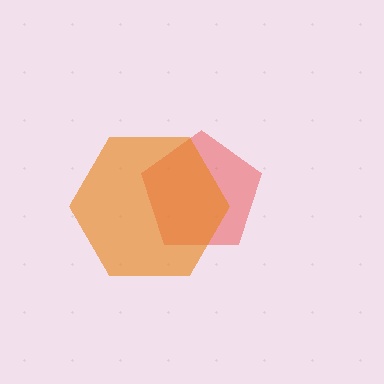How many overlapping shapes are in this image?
There are 2 overlapping shapes in the image.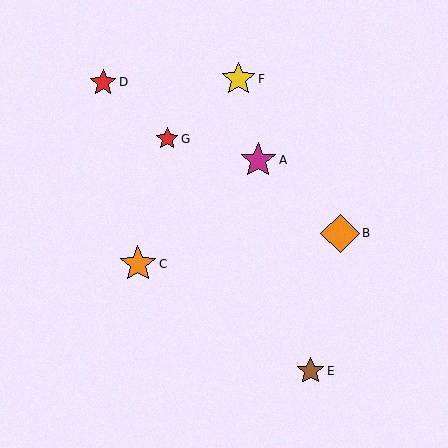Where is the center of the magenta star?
The center of the magenta star is at (258, 160).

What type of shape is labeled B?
Shape B is an orange diamond.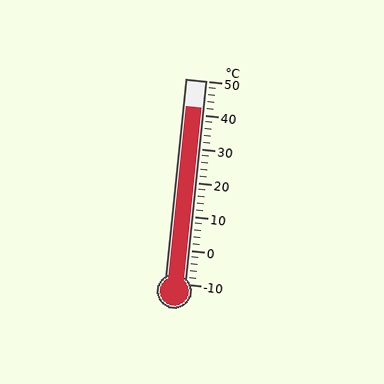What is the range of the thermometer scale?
The thermometer scale ranges from -10°C to 50°C.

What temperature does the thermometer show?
The thermometer shows approximately 42°C.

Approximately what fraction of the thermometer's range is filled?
The thermometer is filled to approximately 85% of its range.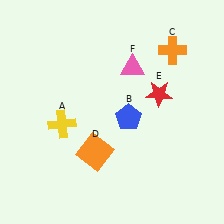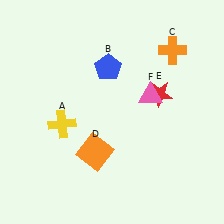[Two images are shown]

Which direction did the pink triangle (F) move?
The pink triangle (F) moved down.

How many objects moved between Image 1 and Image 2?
2 objects moved between the two images.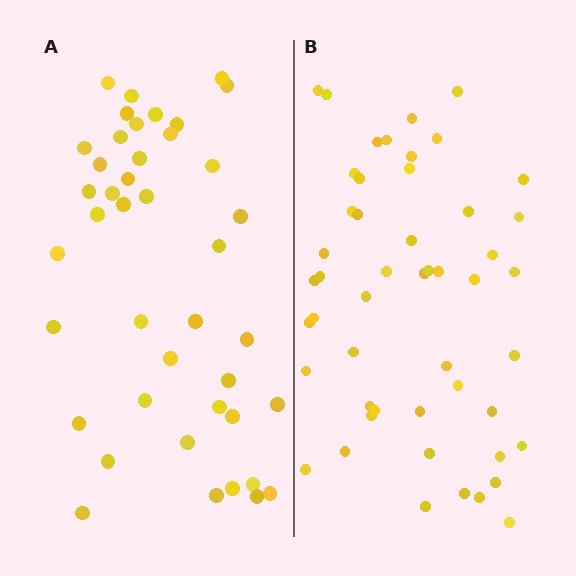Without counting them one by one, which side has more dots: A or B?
Region B (the right region) has more dots.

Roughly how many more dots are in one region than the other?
Region B has roughly 8 or so more dots than region A.